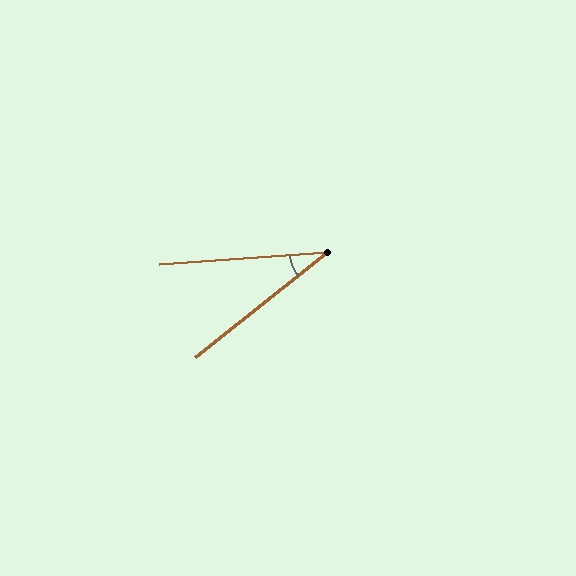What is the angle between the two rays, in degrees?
Approximately 34 degrees.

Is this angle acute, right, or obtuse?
It is acute.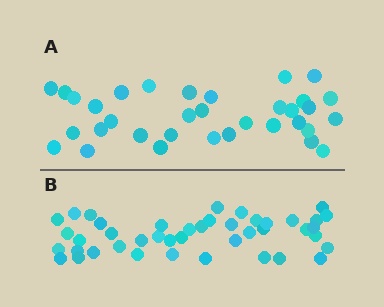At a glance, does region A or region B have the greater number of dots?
Region B (the bottom region) has more dots.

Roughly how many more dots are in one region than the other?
Region B has roughly 8 or so more dots than region A.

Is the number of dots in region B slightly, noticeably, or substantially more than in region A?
Region B has noticeably more, but not dramatically so. The ratio is roughly 1.3 to 1.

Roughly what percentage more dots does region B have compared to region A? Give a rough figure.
About 25% more.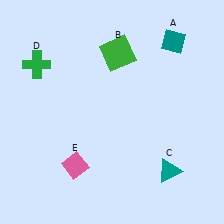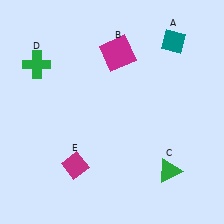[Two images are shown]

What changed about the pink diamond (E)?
In Image 1, E is pink. In Image 2, it changed to magenta.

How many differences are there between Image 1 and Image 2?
There are 3 differences between the two images.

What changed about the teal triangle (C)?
In Image 1, C is teal. In Image 2, it changed to green.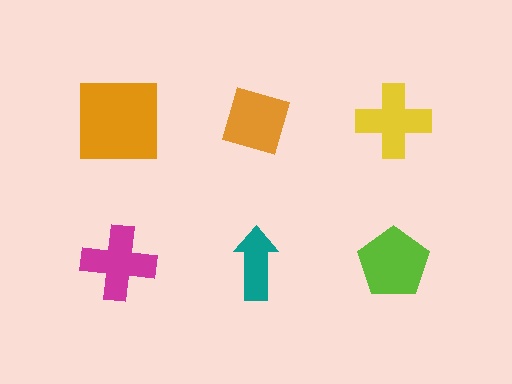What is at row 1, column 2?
An orange diamond.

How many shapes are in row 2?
3 shapes.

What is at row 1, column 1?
An orange square.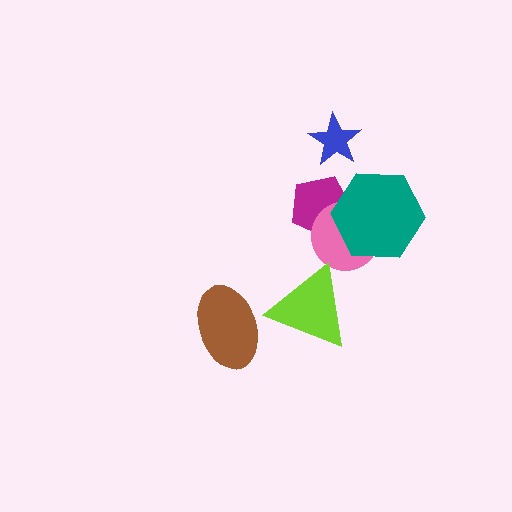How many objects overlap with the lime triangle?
0 objects overlap with the lime triangle.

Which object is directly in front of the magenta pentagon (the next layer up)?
The pink circle is directly in front of the magenta pentagon.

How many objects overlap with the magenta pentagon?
2 objects overlap with the magenta pentagon.